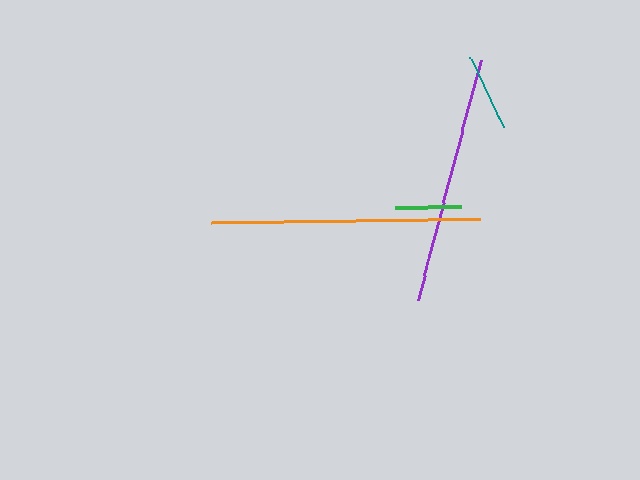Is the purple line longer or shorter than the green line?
The purple line is longer than the green line.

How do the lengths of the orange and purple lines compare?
The orange and purple lines are approximately the same length.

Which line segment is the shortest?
The green line is the shortest at approximately 66 pixels.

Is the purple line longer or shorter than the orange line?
The orange line is longer than the purple line.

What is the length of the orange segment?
The orange segment is approximately 268 pixels long.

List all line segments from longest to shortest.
From longest to shortest: orange, purple, teal, green.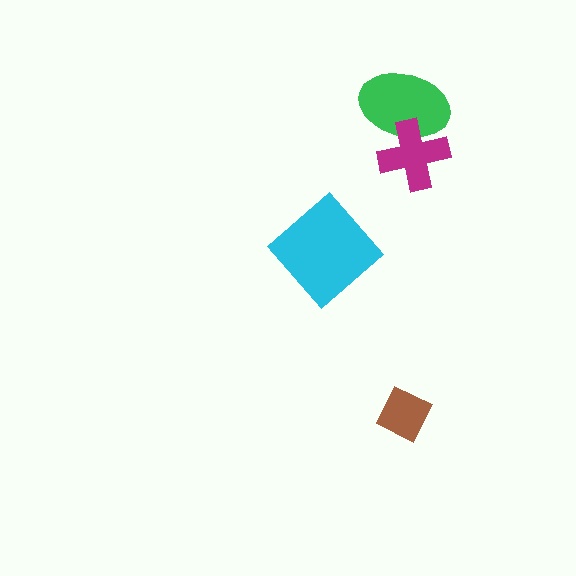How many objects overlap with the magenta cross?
1 object overlaps with the magenta cross.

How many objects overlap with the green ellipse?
1 object overlaps with the green ellipse.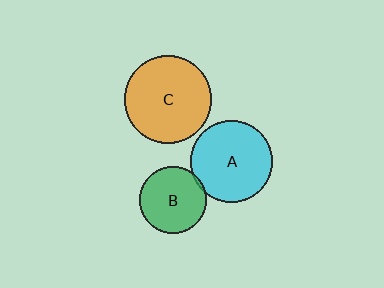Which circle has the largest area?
Circle C (orange).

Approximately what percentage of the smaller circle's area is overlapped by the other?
Approximately 5%.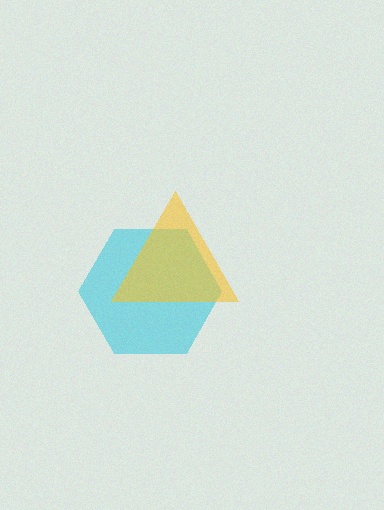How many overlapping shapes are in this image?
There are 2 overlapping shapes in the image.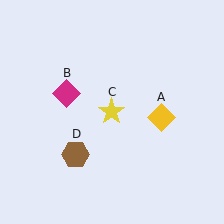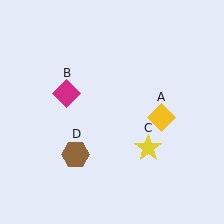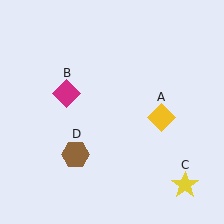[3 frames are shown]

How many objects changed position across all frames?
1 object changed position: yellow star (object C).